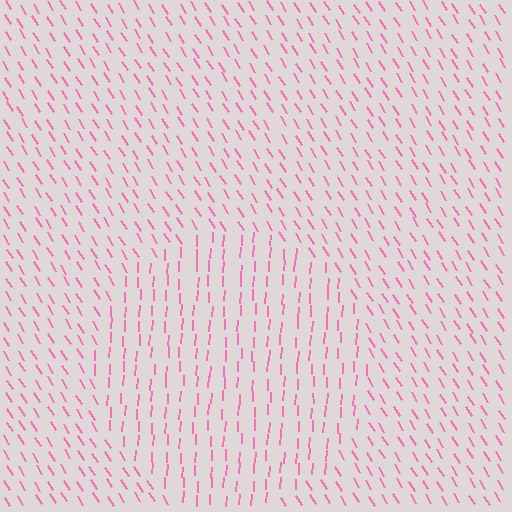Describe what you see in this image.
The image is filled with small pink line segments. A circle region in the image has lines oriented differently from the surrounding lines, creating a visible texture boundary.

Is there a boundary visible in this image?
Yes, there is a texture boundary formed by a change in line orientation.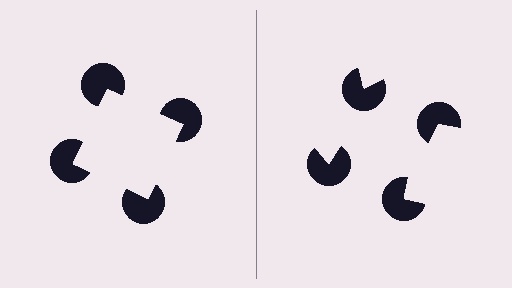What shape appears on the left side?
An illusory square.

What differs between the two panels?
The pac-man discs are positioned identically on both sides; only the wedge orientations differ. On the left they align to a square; on the right they are misaligned.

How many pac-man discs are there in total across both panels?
8 — 4 on each side.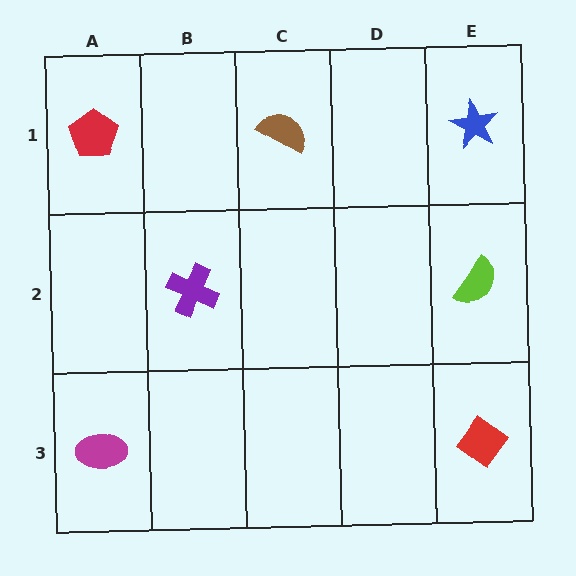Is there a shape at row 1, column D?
No, that cell is empty.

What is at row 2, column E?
A lime semicircle.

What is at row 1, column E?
A blue star.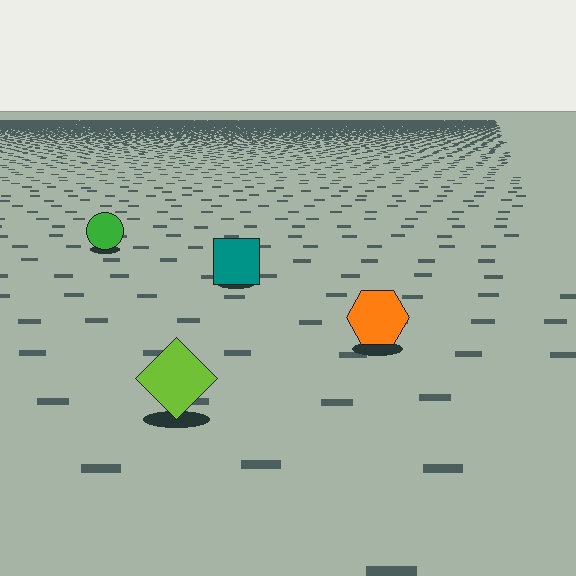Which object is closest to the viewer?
The lime diamond is closest. The texture marks near it are larger and more spread out.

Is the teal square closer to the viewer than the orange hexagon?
No. The orange hexagon is closer — you can tell from the texture gradient: the ground texture is coarser near it.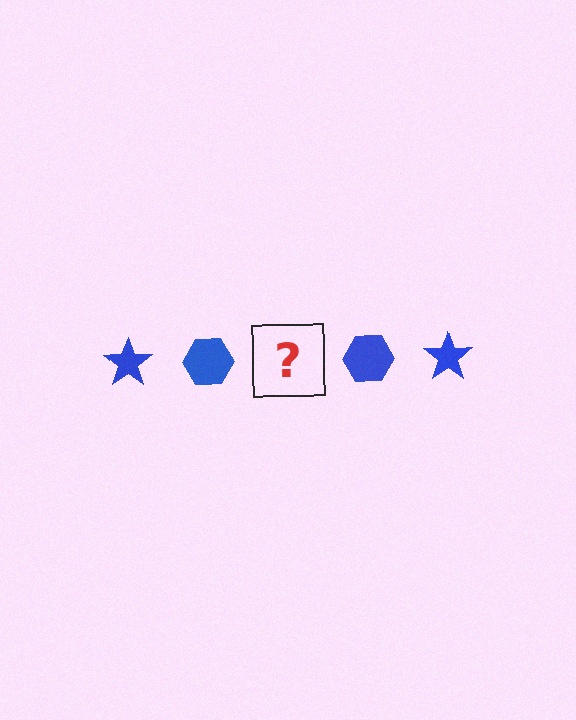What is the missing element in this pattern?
The missing element is a blue star.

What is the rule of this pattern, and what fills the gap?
The rule is that the pattern cycles through star, hexagon shapes in blue. The gap should be filled with a blue star.